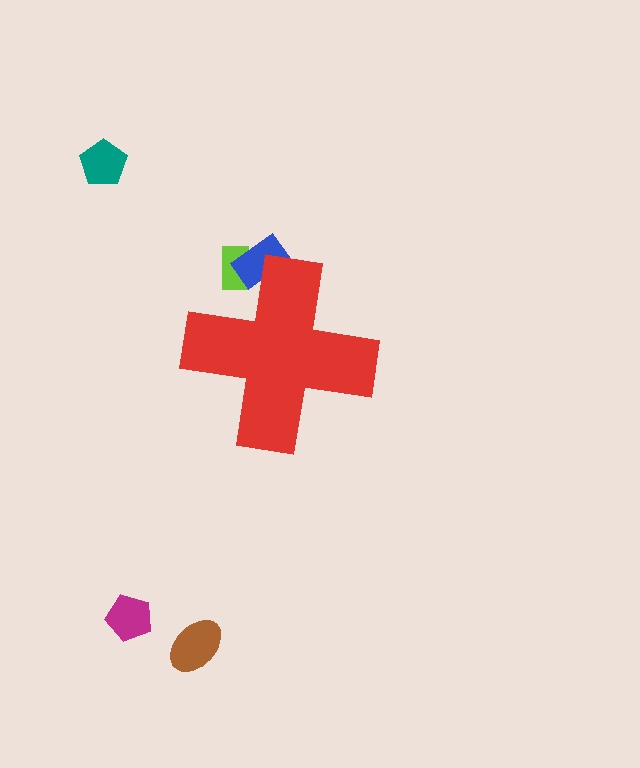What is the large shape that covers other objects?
A red cross.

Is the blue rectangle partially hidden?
Yes, the blue rectangle is partially hidden behind the red cross.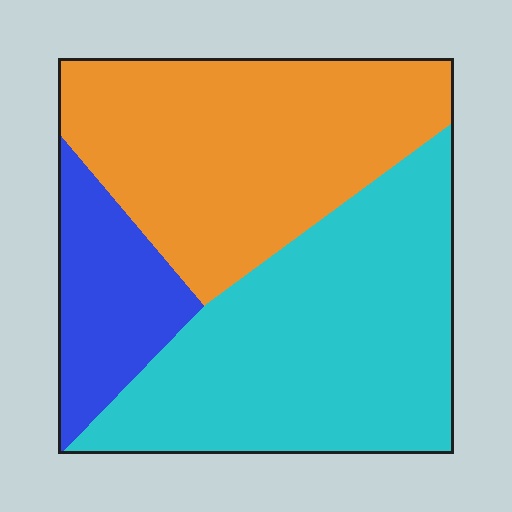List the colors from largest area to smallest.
From largest to smallest: cyan, orange, blue.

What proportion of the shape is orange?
Orange covers 40% of the shape.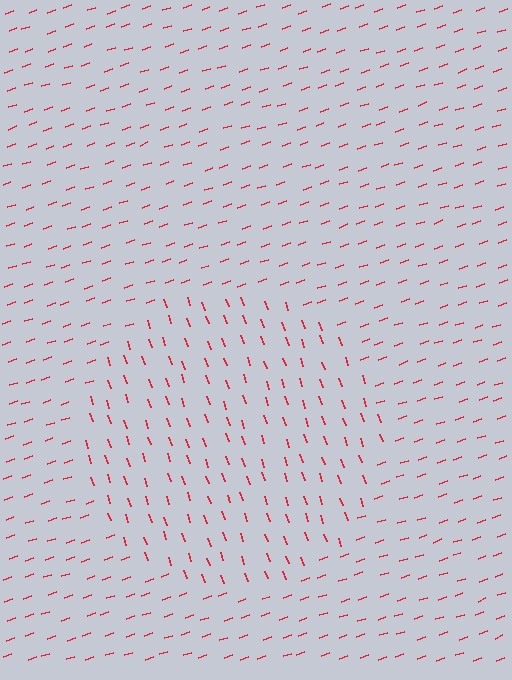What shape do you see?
I see a circle.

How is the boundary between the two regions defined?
The boundary is defined purely by a change in line orientation (approximately 89 degrees difference). All lines are the same color and thickness.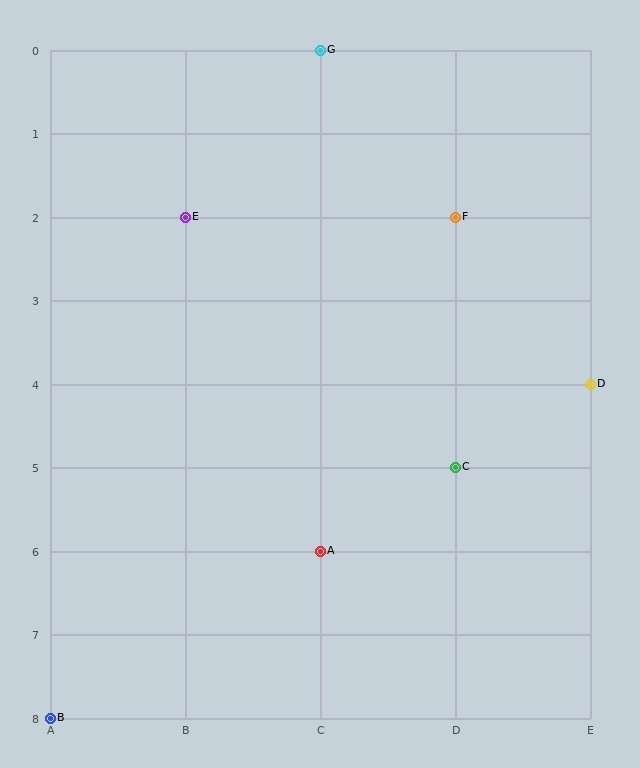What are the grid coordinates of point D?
Point D is at grid coordinates (E, 4).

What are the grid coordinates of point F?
Point F is at grid coordinates (D, 2).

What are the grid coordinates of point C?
Point C is at grid coordinates (D, 5).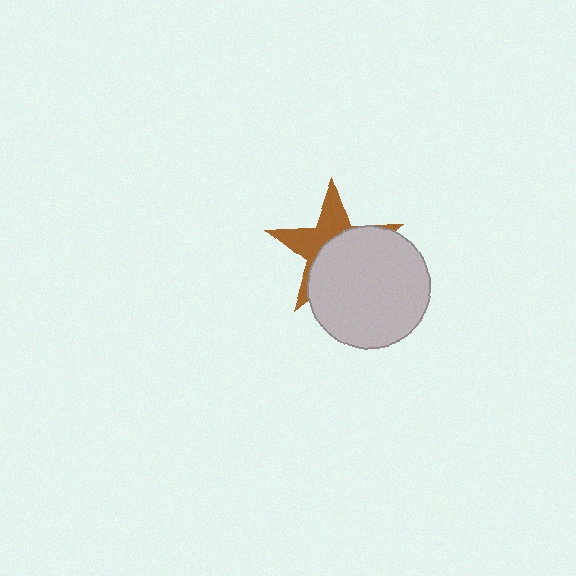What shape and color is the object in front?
The object in front is a light gray circle.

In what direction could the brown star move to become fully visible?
The brown star could move up. That would shift it out from behind the light gray circle entirely.